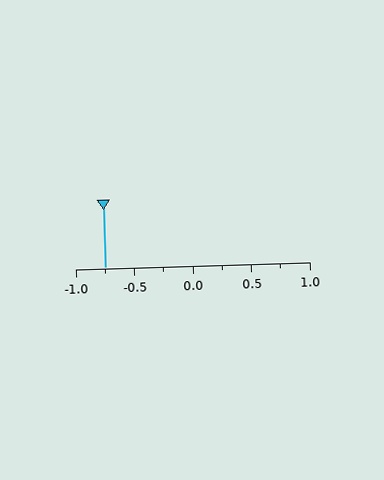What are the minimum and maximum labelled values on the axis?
The axis runs from -1.0 to 1.0.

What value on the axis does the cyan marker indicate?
The marker indicates approximately -0.75.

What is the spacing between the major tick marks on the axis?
The major ticks are spaced 0.5 apart.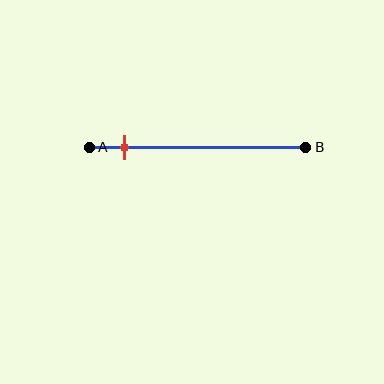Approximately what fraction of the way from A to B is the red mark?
The red mark is approximately 15% of the way from A to B.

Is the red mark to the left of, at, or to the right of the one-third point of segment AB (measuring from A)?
The red mark is to the left of the one-third point of segment AB.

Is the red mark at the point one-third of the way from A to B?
No, the mark is at about 15% from A, not at the 33% one-third point.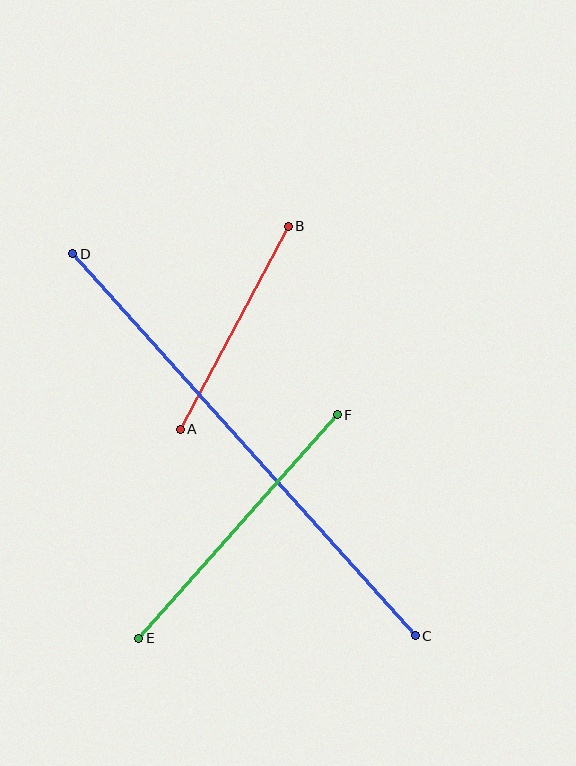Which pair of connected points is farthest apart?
Points C and D are farthest apart.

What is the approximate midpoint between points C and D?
The midpoint is at approximately (244, 445) pixels.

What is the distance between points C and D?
The distance is approximately 513 pixels.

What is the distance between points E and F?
The distance is approximately 299 pixels.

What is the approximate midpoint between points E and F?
The midpoint is at approximately (238, 527) pixels.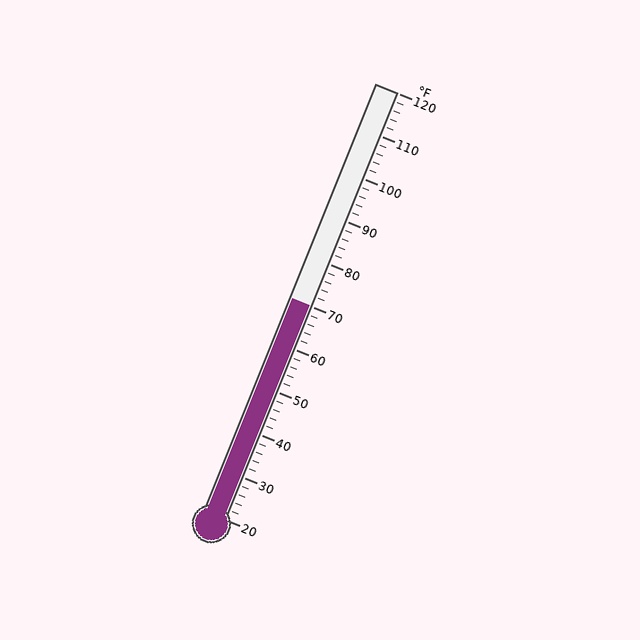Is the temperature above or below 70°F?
The temperature is at 70°F.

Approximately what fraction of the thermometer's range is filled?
The thermometer is filled to approximately 50% of its range.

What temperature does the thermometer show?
The thermometer shows approximately 70°F.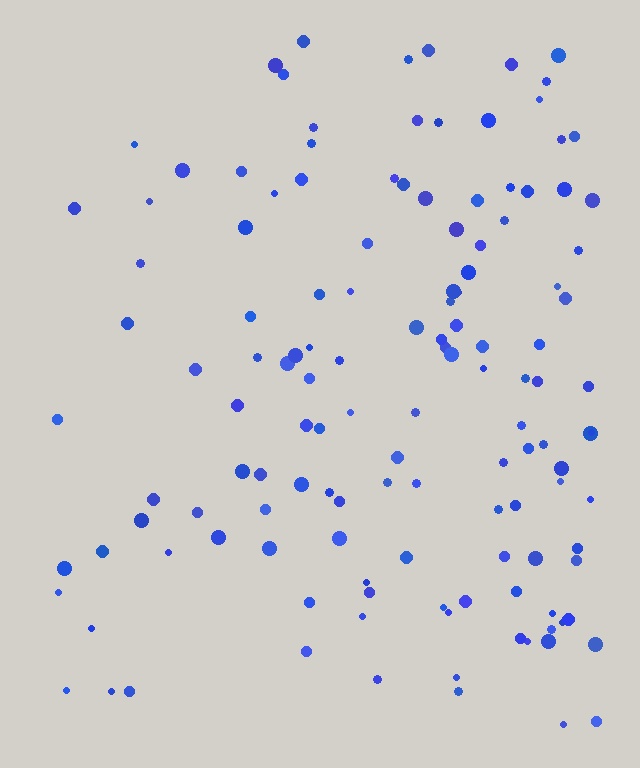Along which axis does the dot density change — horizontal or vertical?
Horizontal.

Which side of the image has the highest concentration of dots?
The right.